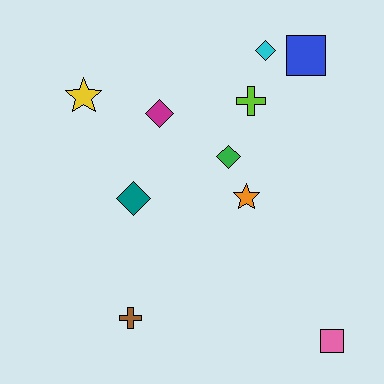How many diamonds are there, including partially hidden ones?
There are 4 diamonds.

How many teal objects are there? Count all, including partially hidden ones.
There is 1 teal object.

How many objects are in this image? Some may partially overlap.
There are 10 objects.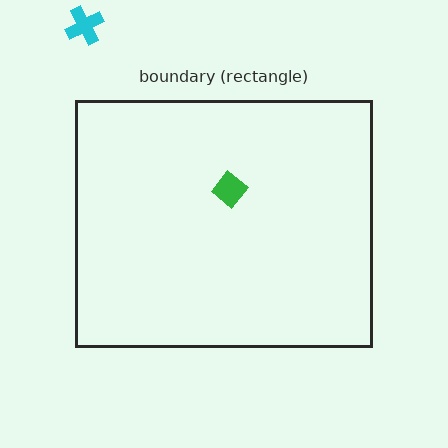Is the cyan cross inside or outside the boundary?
Outside.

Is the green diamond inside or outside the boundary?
Inside.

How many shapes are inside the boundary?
1 inside, 1 outside.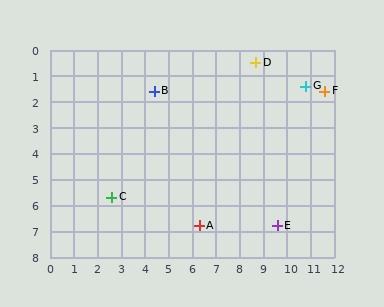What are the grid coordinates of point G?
Point G is at approximately (10.8, 1.4).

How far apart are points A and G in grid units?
Points A and G are about 7.0 grid units apart.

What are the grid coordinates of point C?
Point C is at approximately (2.6, 5.7).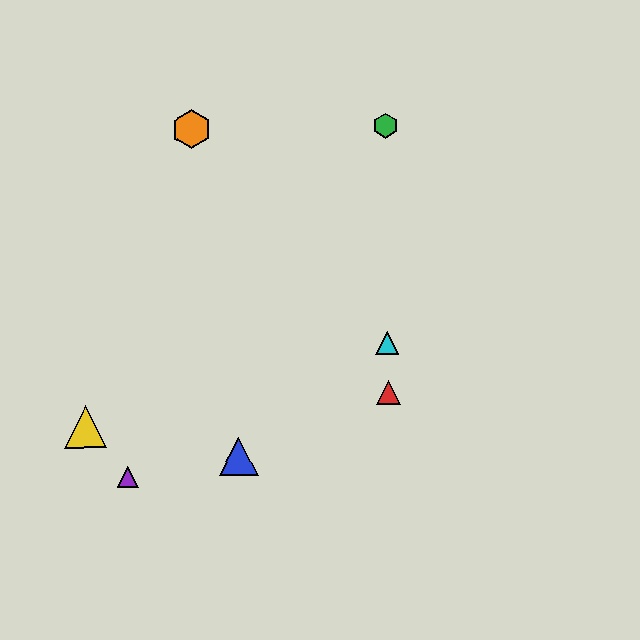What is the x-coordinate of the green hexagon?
The green hexagon is at x≈385.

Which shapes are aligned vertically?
The red triangle, the green hexagon, the cyan triangle are aligned vertically.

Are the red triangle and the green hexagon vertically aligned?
Yes, both are at x≈388.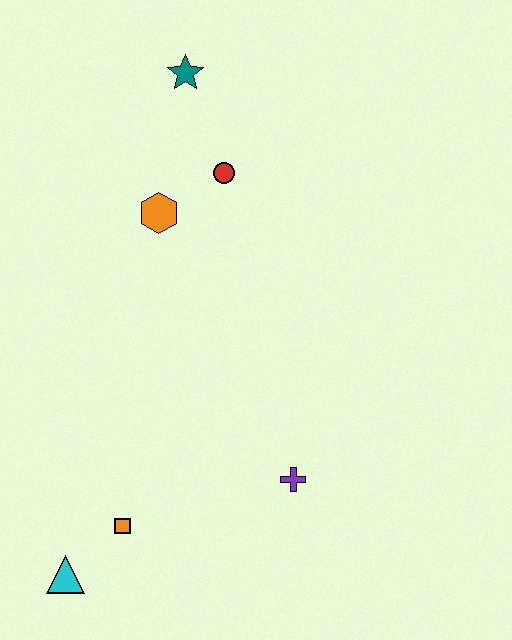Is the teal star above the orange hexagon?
Yes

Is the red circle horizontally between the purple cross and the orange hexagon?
Yes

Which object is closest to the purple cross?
The orange square is closest to the purple cross.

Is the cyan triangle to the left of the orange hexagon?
Yes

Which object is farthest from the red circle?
The cyan triangle is farthest from the red circle.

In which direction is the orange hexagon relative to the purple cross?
The orange hexagon is above the purple cross.